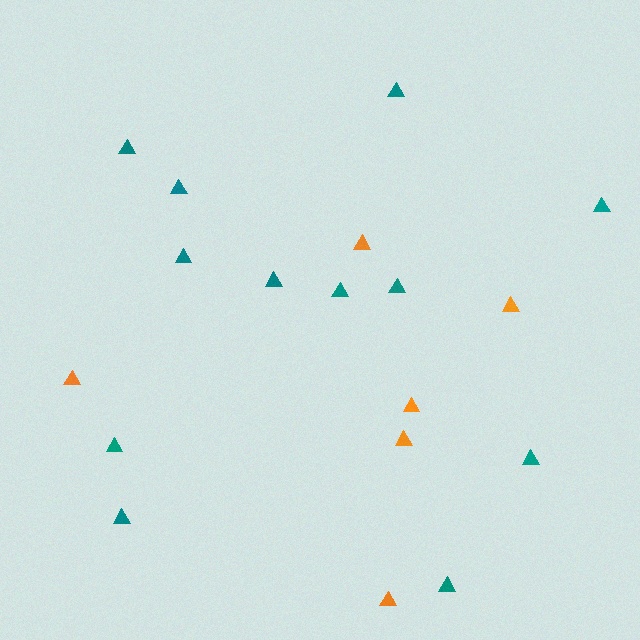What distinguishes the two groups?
There are 2 groups: one group of orange triangles (6) and one group of teal triangles (12).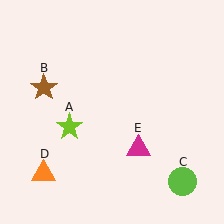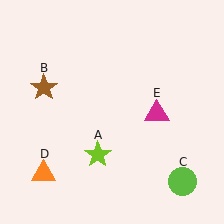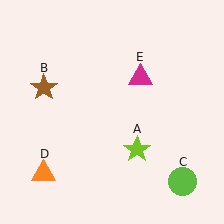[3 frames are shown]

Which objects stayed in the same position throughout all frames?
Brown star (object B) and lime circle (object C) and orange triangle (object D) remained stationary.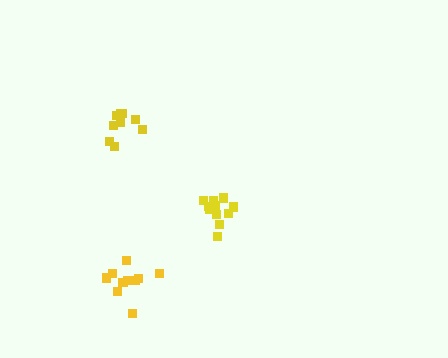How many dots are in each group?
Group 1: 11 dots, Group 2: 11 dots, Group 3: 10 dots (32 total).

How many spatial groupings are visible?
There are 3 spatial groupings.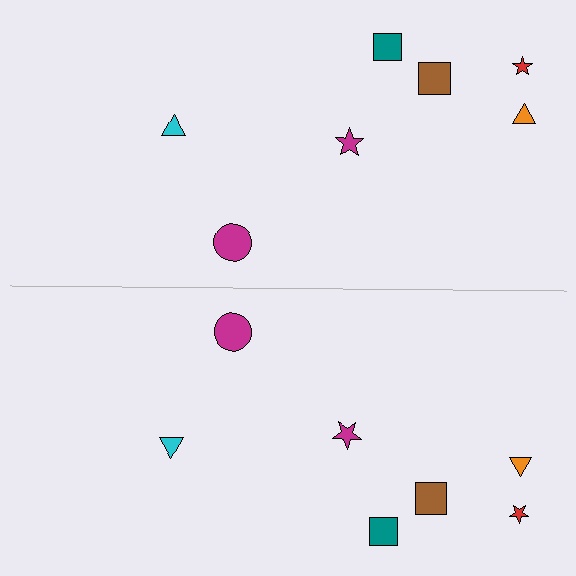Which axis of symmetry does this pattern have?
The pattern has a horizontal axis of symmetry running through the center of the image.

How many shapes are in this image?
There are 14 shapes in this image.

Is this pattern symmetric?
Yes, this pattern has bilateral (reflection) symmetry.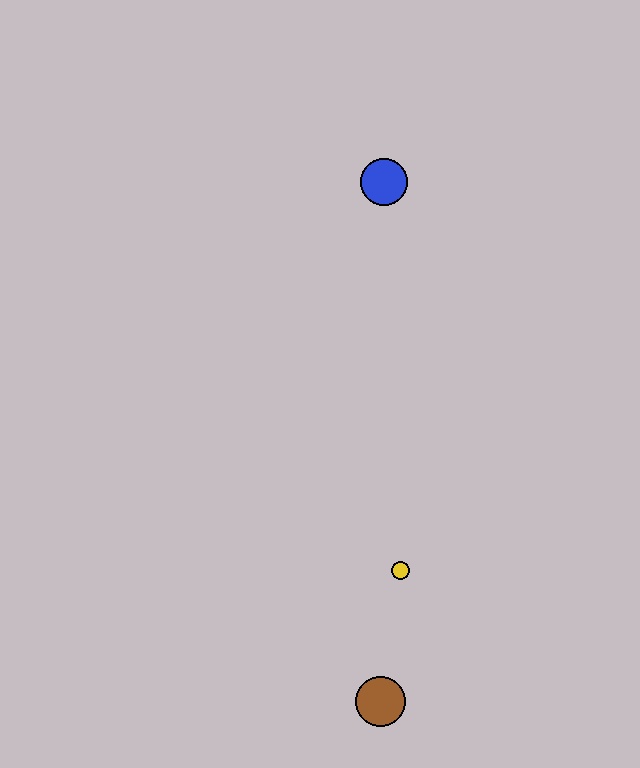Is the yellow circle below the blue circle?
Yes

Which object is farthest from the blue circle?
The brown circle is farthest from the blue circle.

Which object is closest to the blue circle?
The yellow circle is closest to the blue circle.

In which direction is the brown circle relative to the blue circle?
The brown circle is below the blue circle.